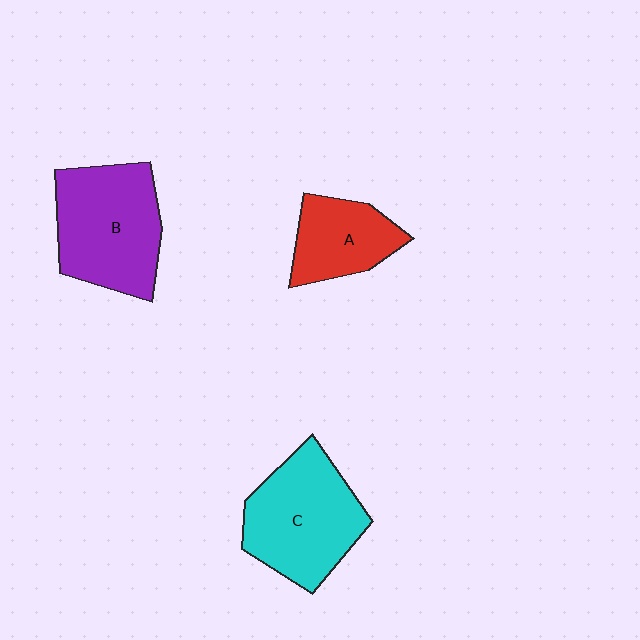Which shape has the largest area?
Shape B (purple).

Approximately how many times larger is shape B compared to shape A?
Approximately 1.7 times.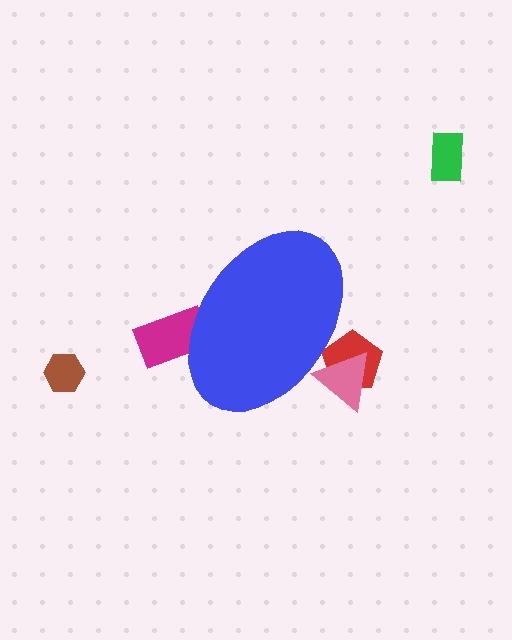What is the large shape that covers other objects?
A blue ellipse.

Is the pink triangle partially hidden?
Yes, the pink triangle is partially hidden behind the blue ellipse.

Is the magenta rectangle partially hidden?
Yes, the magenta rectangle is partially hidden behind the blue ellipse.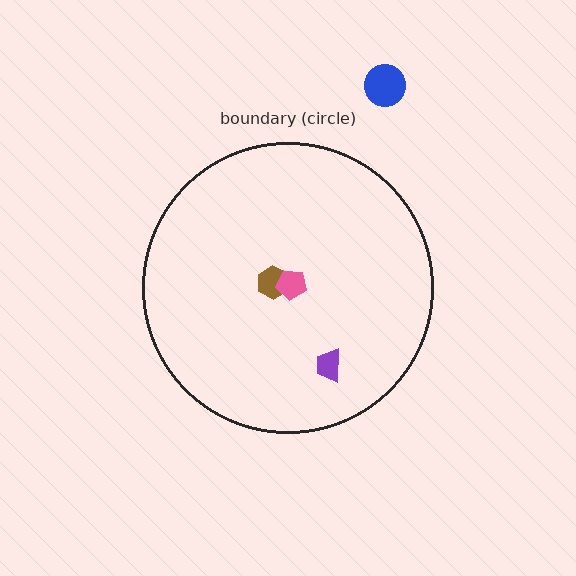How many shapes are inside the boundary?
3 inside, 1 outside.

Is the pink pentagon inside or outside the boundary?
Inside.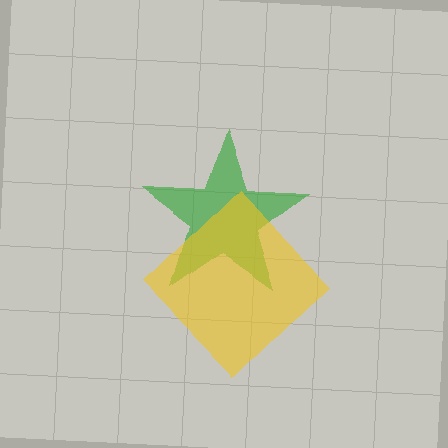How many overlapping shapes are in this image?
There are 2 overlapping shapes in the image.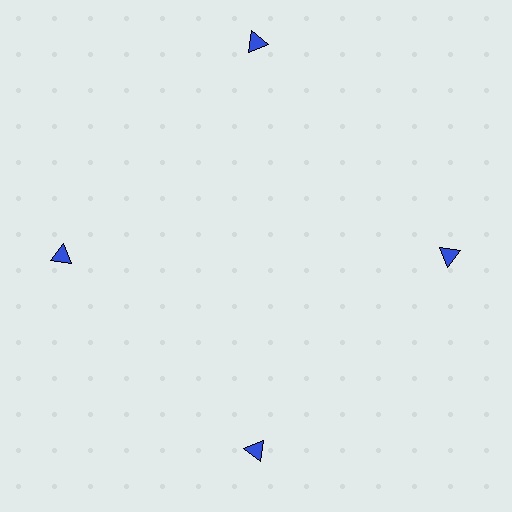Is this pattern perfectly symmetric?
No. The 4 blue triangles are arranged in a ring, but one element near the 12 o'clock position is pushed outward from the center, breaking the 4-fold rotational symmetry.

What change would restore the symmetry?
The symmetry would be restored by moving it inward, back onto the ring so that all 4 triangles sit at equal angles and equal distance from the center.